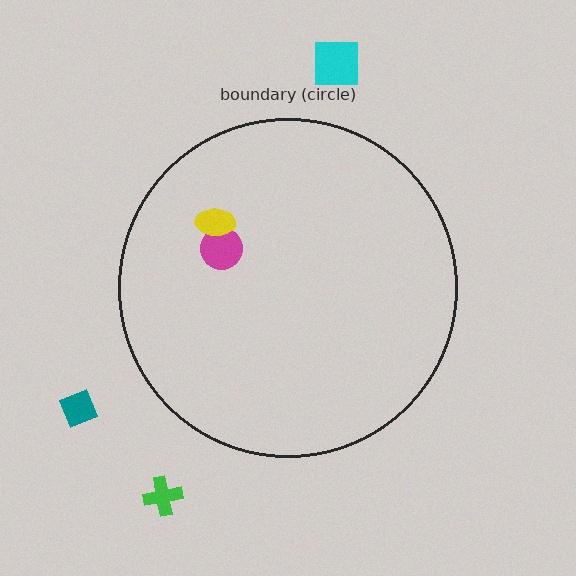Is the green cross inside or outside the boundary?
Outside.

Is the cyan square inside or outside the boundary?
Outside.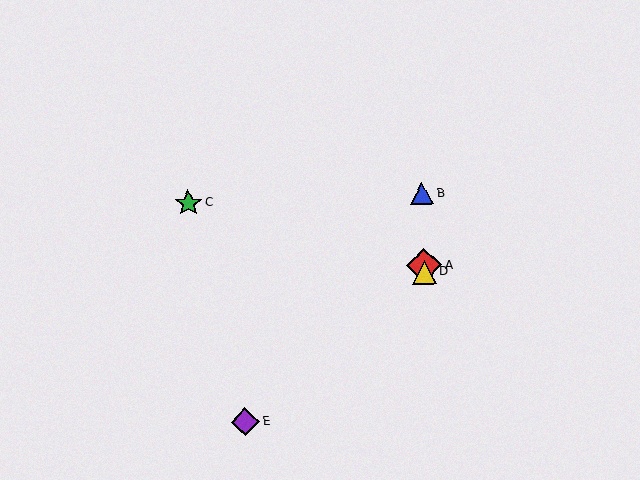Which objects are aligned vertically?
Objects A, B, D are aligned vertically.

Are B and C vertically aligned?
No, B is at x≈422 and C is at x≈188.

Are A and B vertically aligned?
Yes, both are at x≈424.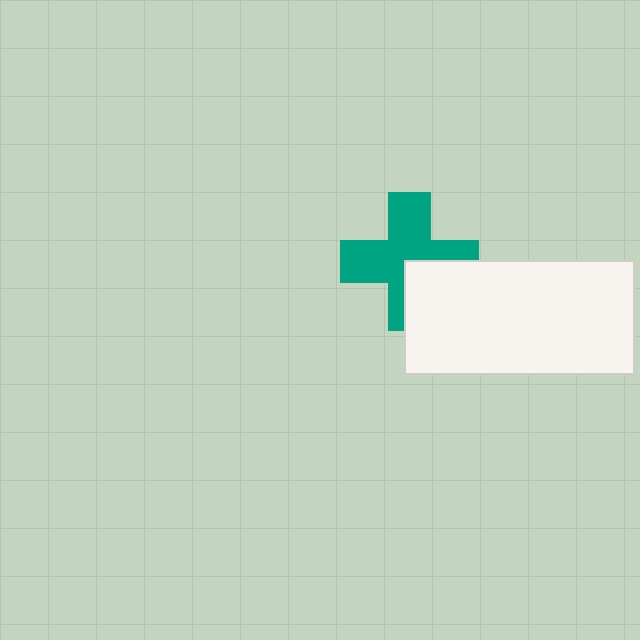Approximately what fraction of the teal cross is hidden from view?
Roughly 31% of the teal cross is hidden behind the white rectangle.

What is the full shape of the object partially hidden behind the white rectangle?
The partially hidden object is a teal cross.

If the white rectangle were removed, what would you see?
You would see the complete teal cross.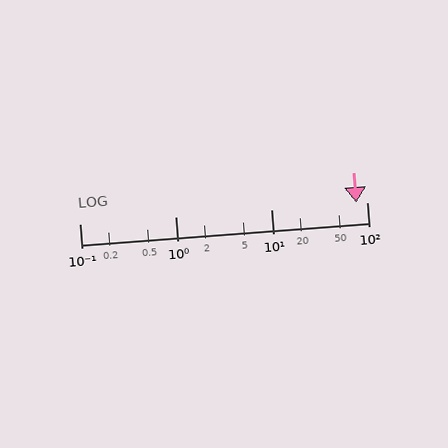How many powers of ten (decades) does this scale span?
The scale spans 3 decades, from 0.1 to 100.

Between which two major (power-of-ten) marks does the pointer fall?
The pointer is between 10 and 100.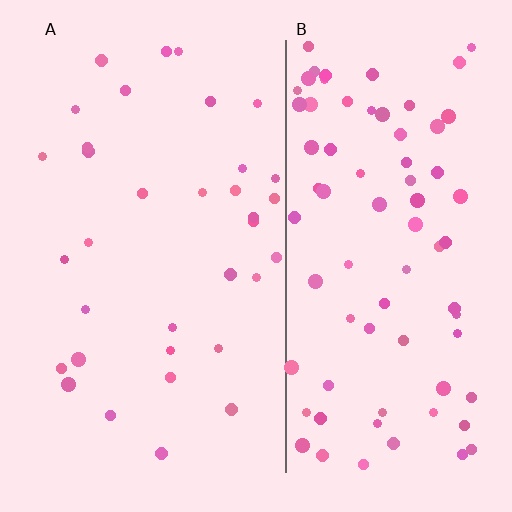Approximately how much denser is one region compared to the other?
Approximately 2.3× — region B over region A.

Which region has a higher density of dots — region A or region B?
B (the right).